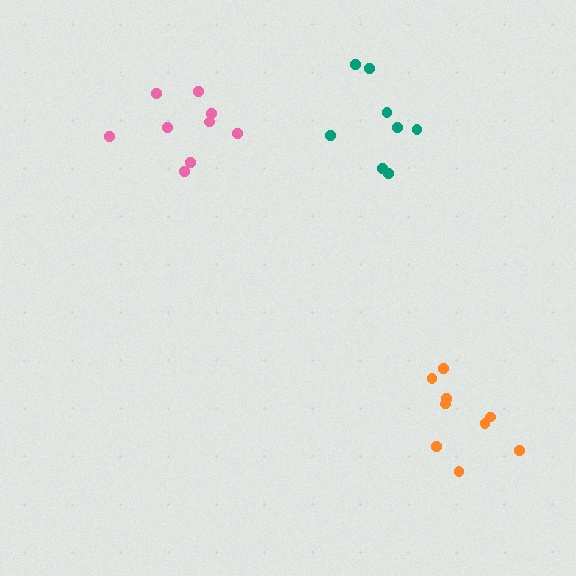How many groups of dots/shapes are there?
There are 3 groups.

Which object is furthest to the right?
The orange cluster is rightmost.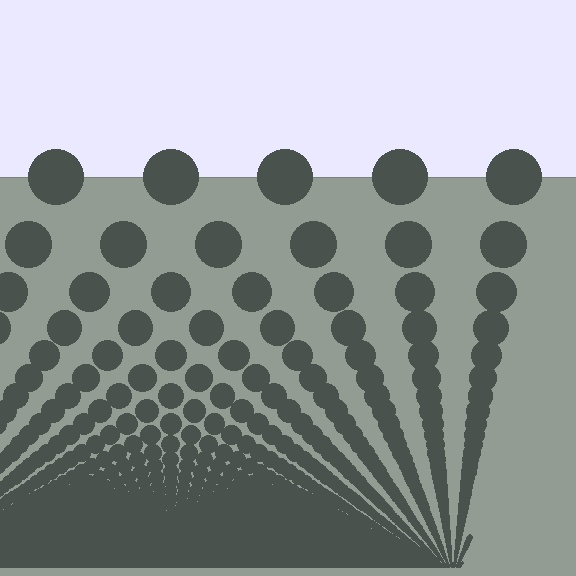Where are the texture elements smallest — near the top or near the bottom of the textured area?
Near the bottom.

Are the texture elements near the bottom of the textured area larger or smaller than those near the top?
Smaller. The gradient is inverted — elements near the bottom are smaller and denser.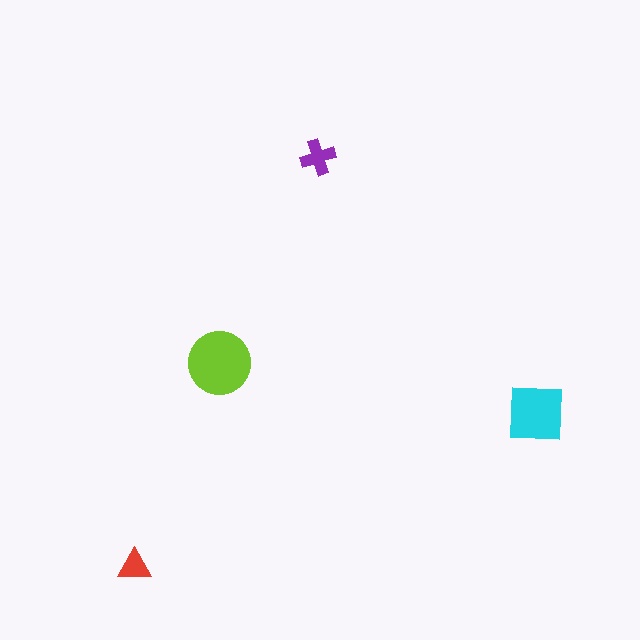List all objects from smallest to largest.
The red triangle, the purple cross, the cyan square, the lime circle.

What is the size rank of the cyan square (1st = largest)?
2nd.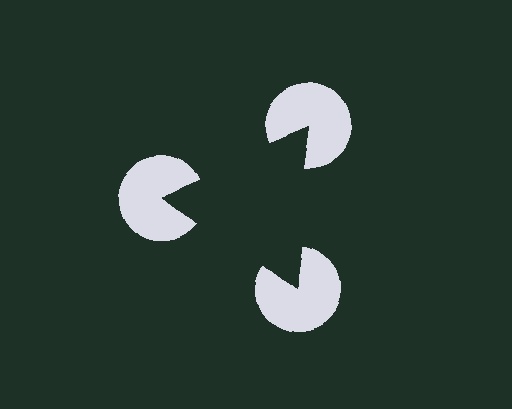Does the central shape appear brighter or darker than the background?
It typically appears slightly darker than the background, even though no actual brightness change is drawn.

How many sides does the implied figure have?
3 sides.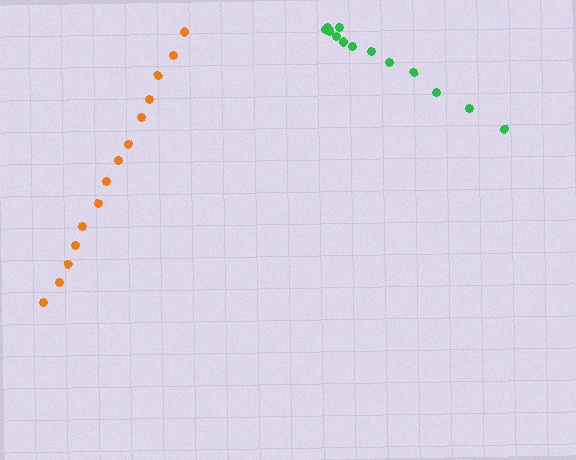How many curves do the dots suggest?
There are 2 distinct paths.